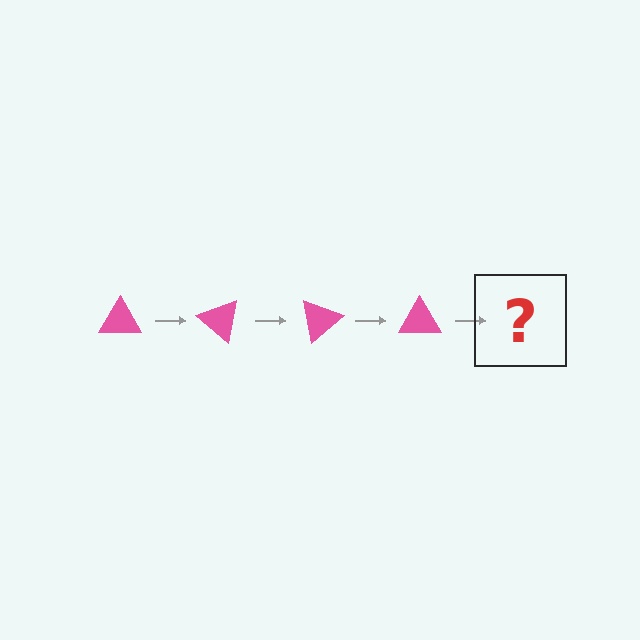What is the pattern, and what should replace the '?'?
The pattern is that the triangle rotates 40 degrees each step. The '?' should be a pink triangle rotated 160 degrees.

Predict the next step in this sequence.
The next step is a pink triangle rotated 160 degrees.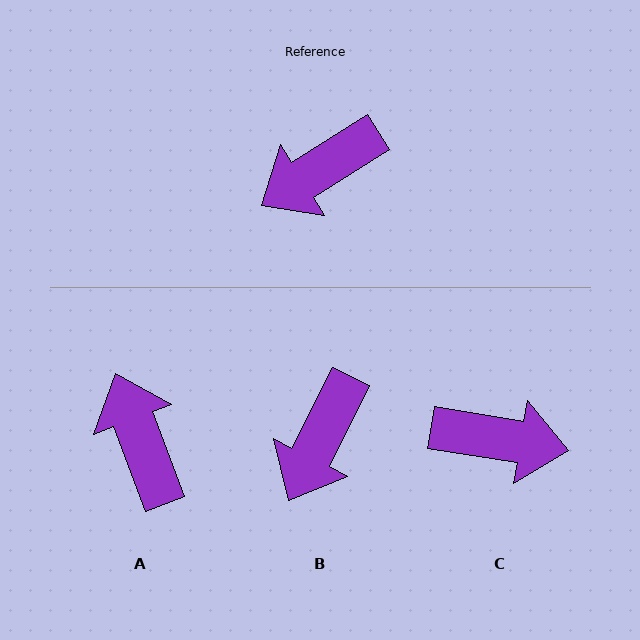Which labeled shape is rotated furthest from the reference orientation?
C, about 139 degrees away.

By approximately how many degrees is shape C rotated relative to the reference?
Approximately 139 degrees counter-clockwise.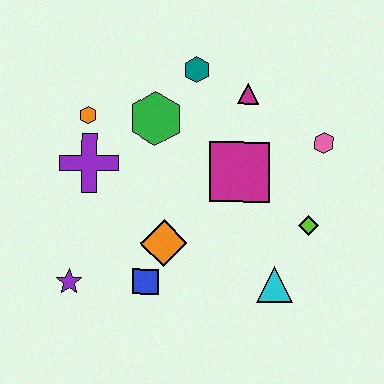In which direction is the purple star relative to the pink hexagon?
The purple star is to the left of the pink hexagon.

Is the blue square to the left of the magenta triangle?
Yes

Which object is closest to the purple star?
The blue square is closest to the purple star.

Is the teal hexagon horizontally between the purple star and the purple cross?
No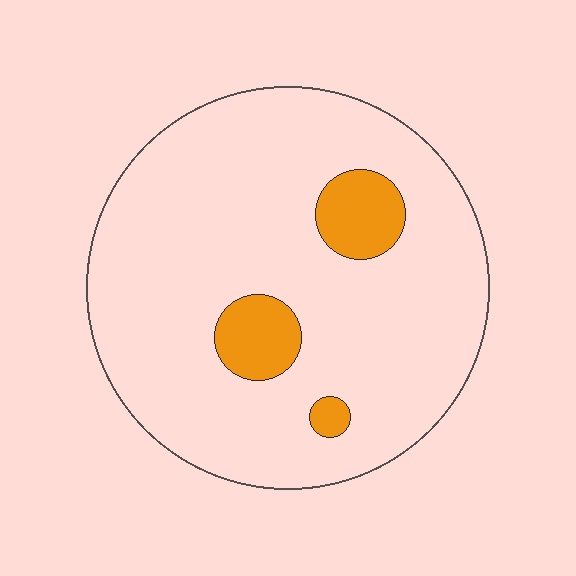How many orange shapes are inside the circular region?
3.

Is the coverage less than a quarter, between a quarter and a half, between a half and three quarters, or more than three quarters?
Less than a quarter.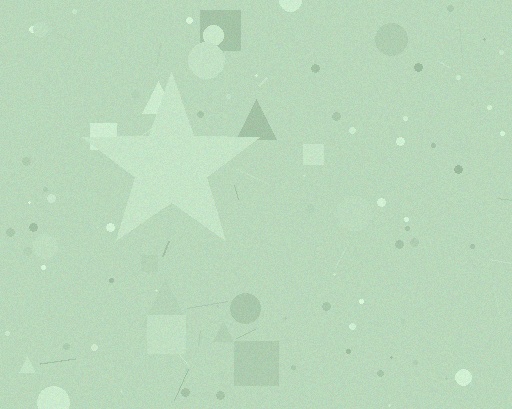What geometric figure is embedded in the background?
A star is embedded in the background.